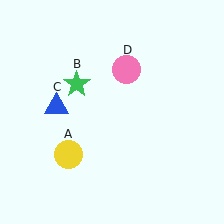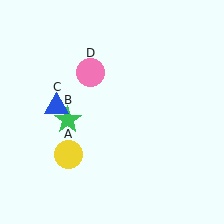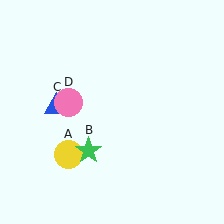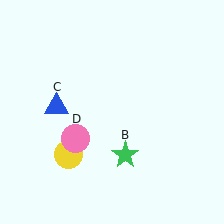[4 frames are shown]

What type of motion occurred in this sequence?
The green star (object B), pink circle (object D) rotated counterclockwise around the center of the scene.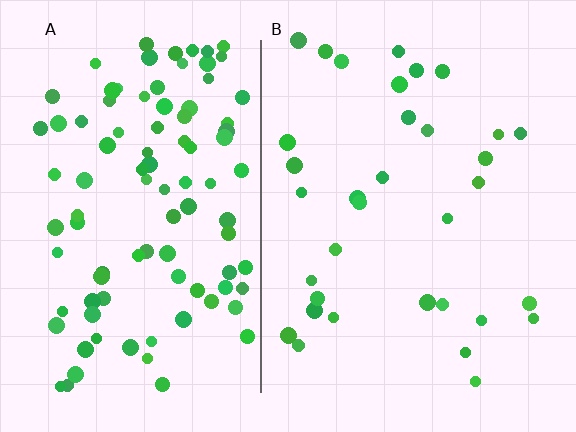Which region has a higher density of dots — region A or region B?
A (the left).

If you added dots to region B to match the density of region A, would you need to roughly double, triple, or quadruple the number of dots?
Approximately triple.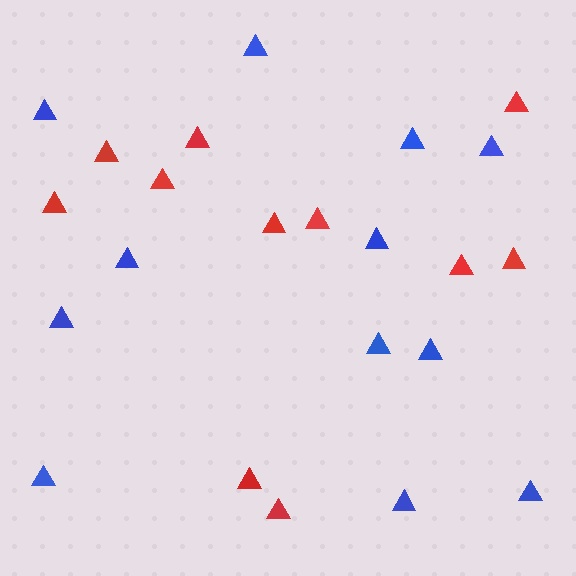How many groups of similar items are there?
There are 2 groups: one group of red triangles (11) and one group of blue triangles (12).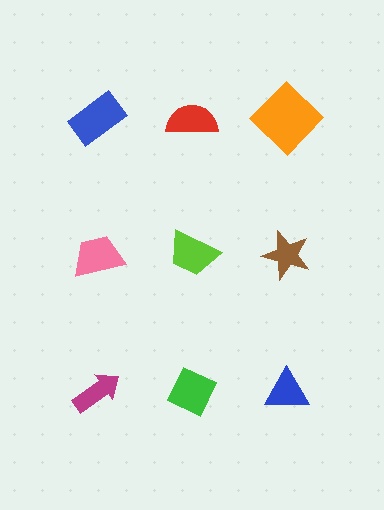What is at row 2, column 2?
A lime trapezoid.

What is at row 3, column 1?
A magenta arrow.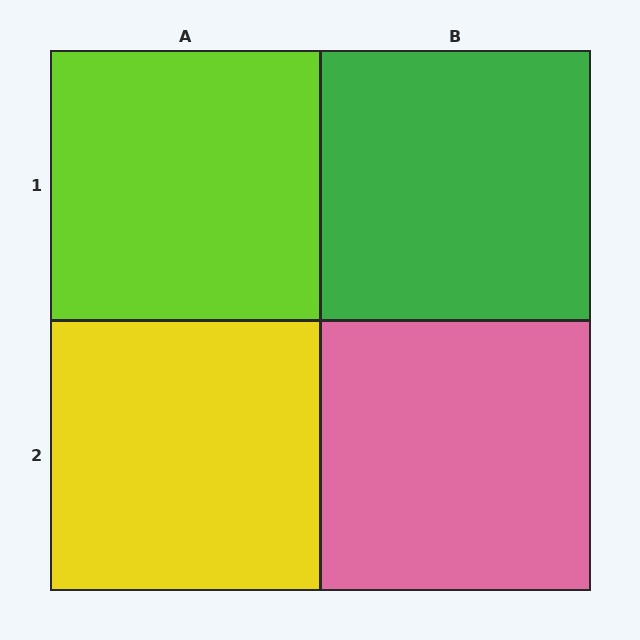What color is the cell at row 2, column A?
Yellow.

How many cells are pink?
1 cell is pink.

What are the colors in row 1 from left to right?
Lime, green.